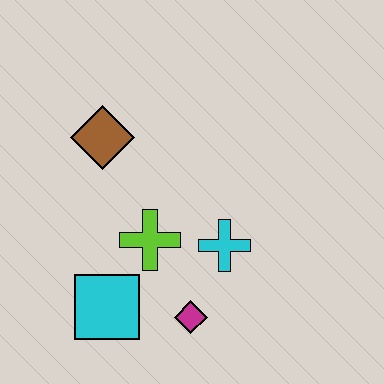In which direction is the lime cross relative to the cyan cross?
The lime cross is to the left of the cyan cross.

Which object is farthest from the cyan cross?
The brown diamond is farthest from the cyan cross.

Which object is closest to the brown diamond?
The lime cross is closest to the brown diamond.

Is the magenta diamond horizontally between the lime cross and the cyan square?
No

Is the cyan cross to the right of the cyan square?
Yes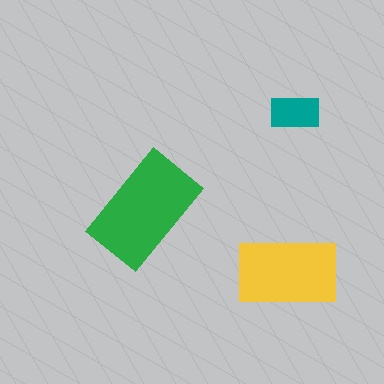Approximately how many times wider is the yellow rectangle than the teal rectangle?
About 2 times wider.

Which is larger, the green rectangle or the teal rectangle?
The green one.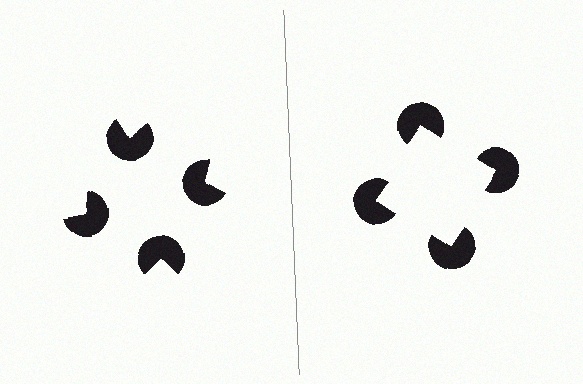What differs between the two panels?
The pac-man discs are positioned identically on both sides; only the wedge orientations differ. On the right they align to a square; on the left they are misaligned.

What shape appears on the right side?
An illusory square.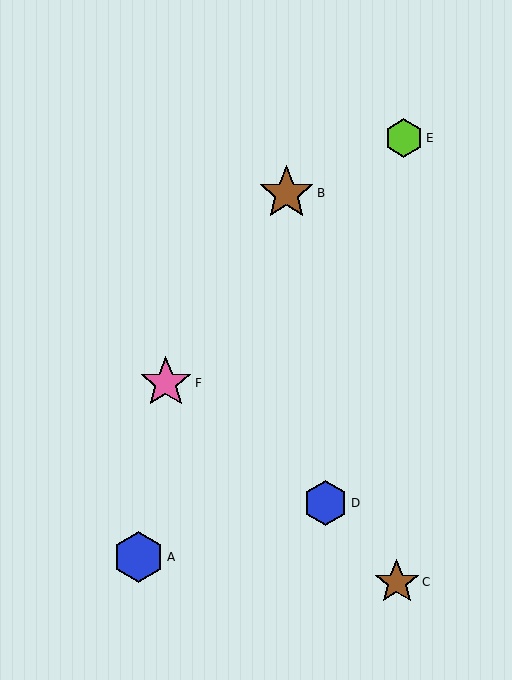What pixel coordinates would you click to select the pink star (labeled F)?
Click at (166, 383) to select the pink star F.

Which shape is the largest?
The brown star (labeled B) is the largest.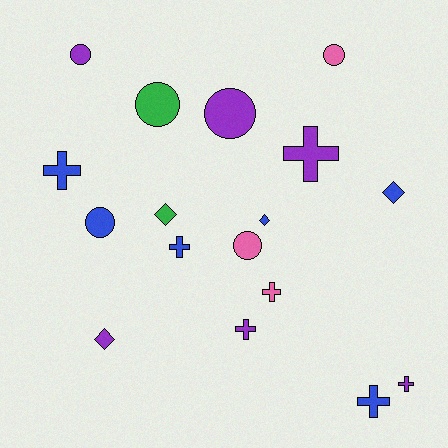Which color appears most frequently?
Purple, with 6 objects.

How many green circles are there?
There is 1 green circle.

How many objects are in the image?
There are 17 objects.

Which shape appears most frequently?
Cross, with 7 objects.